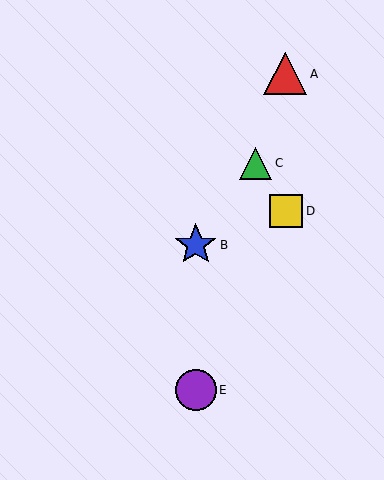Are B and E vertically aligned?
Yes, both are at x≈196.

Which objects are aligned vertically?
Objects B, E are aligned vertically.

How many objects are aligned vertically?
2 objects (B, E) are aligned vertically.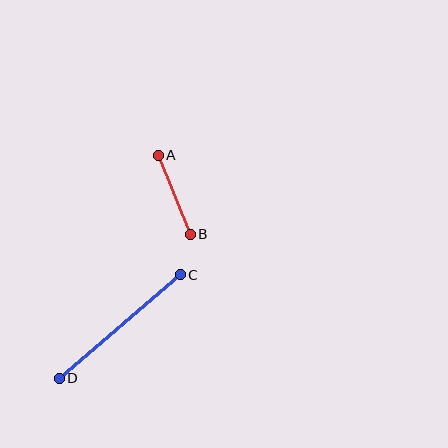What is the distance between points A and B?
The distance is approximately 85 pixels.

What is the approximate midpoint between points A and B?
The midpoint is at approximately (174, 195) pixels.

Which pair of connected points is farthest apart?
Points C and D are farthest apart.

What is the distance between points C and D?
The distance is approximately 159 pixels.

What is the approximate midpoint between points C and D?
The midpoint is at approximately (120, 327) pixels.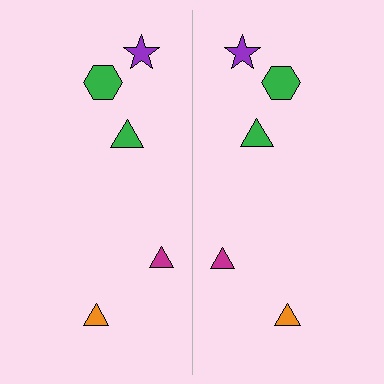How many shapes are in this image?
There are 10 shapes in this image.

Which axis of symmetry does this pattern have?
The pattern has a vertical axis of symmetry running through the center of the image.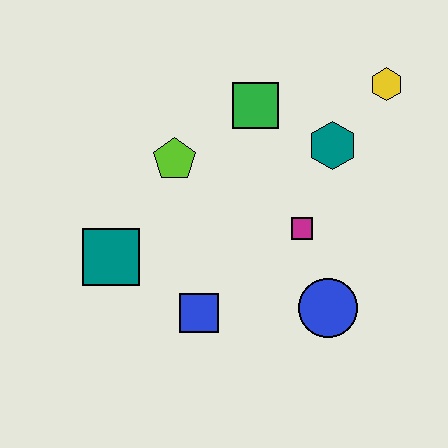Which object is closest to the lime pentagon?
The green square is closest to the lime pentagon.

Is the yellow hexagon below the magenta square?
No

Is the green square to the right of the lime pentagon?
Yes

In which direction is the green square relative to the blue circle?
The green square is above the blue circle.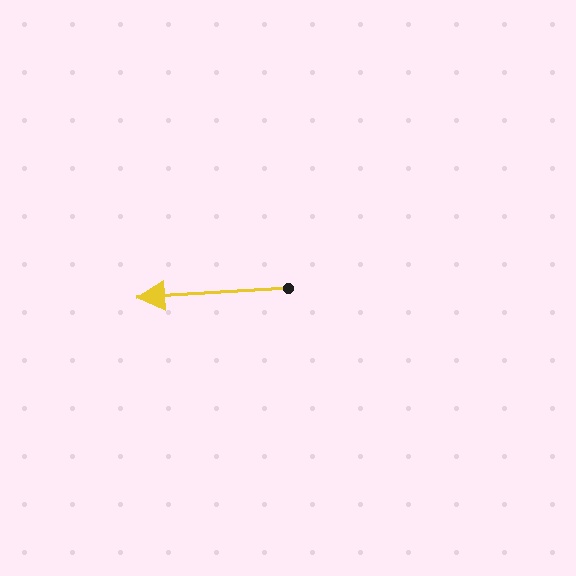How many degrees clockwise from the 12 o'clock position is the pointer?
Approximately 266 degrees.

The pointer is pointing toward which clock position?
Roughly 9 o'clock.